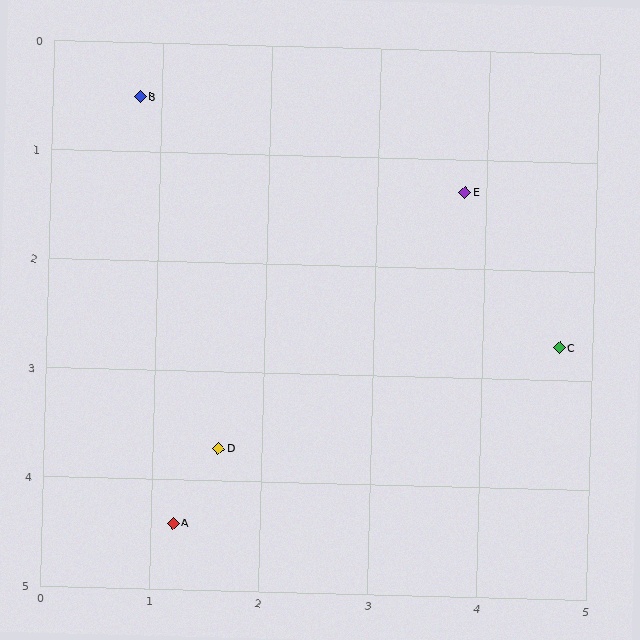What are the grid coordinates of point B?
Point B is at approximately (0.8, 0.5).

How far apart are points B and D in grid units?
Points B and D are about 3.3 grid units apart.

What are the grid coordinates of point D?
Point D is at approximately (1.6, 3.7).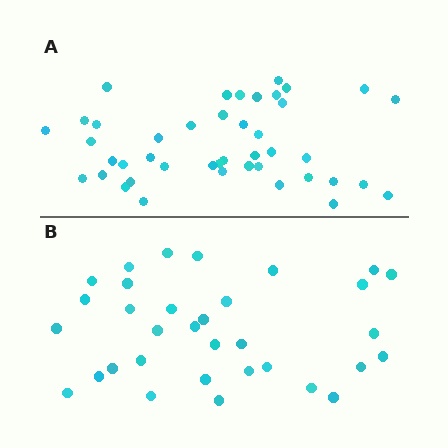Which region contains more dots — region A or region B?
Region A (the top region) has more dots.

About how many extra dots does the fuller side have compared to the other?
Region A has roughly 10 or so more dots than region B.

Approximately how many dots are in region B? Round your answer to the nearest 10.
About 30 dots. (The exact count is 33, which rounds to 30.)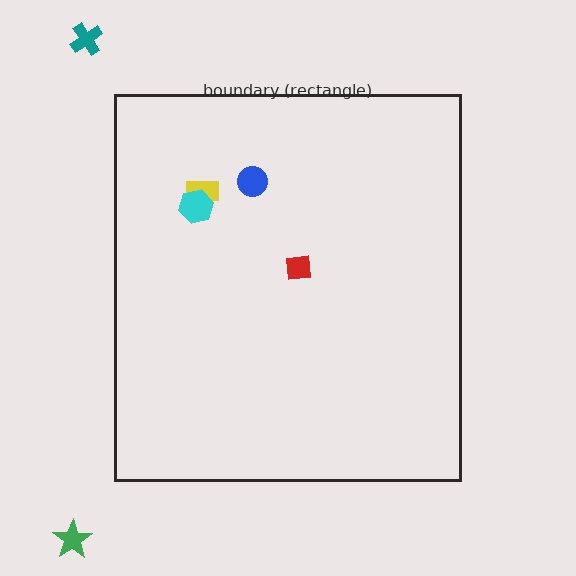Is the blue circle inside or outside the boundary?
Inside.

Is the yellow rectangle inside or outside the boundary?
Inside.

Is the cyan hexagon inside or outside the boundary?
Inside.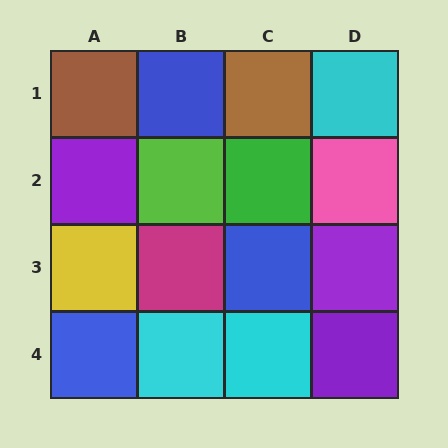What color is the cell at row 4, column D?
Purple.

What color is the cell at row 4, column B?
Cyan.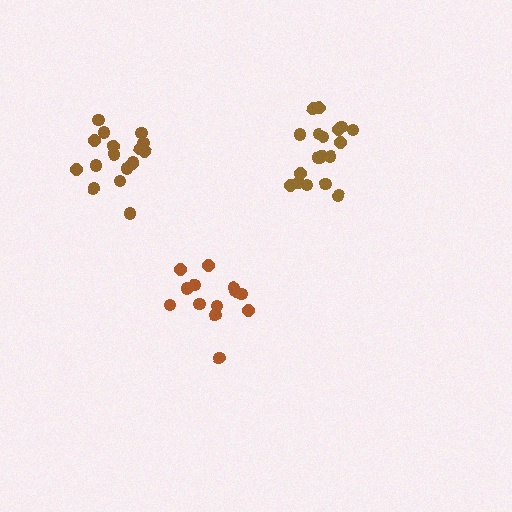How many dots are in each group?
Group 1: 13 dots, Group 2: 18 dots, Group 3: 18 dots (49 total).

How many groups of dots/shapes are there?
There are 3 groups.